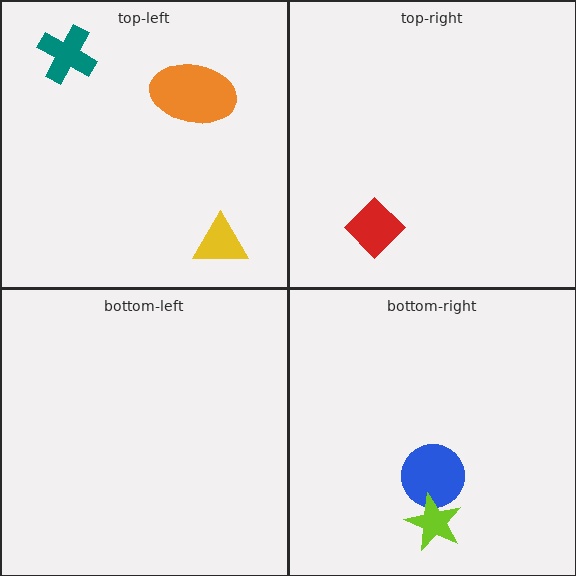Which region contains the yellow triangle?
The top-left region.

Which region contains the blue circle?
The bottom-right region.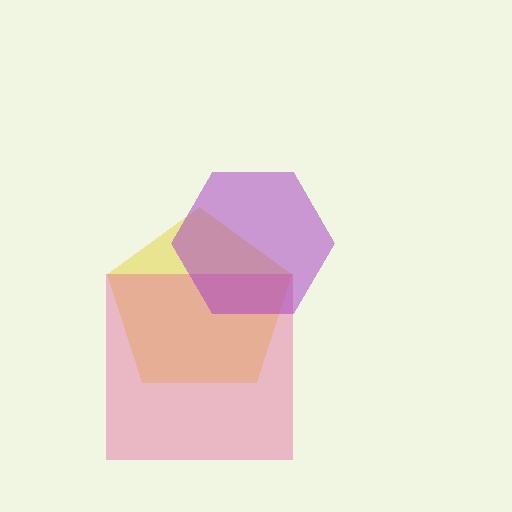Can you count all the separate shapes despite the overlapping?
Yes, there are 3 separate shapes.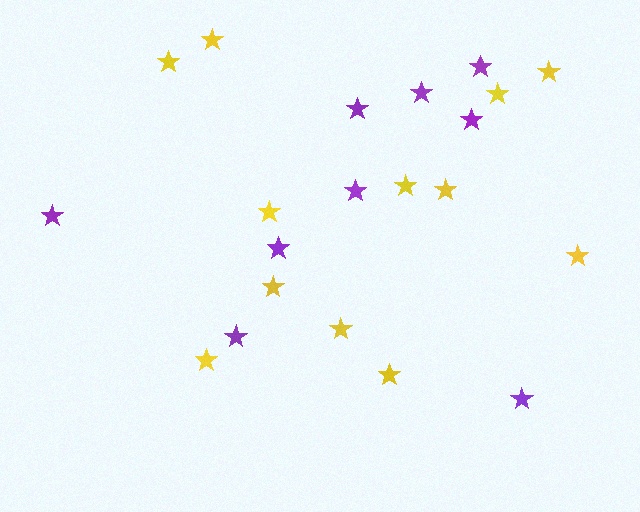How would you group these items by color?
There are 2 groups: one group of yellow stars (12) and one group of purple stars (9).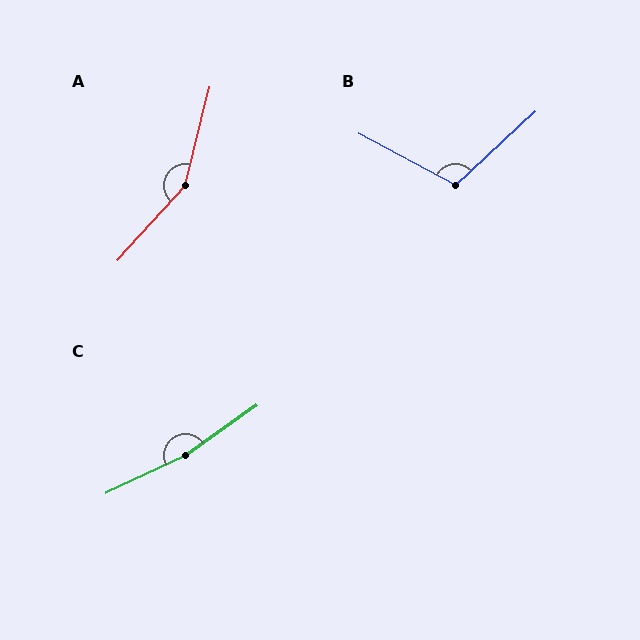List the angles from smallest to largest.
B (109°), A (152°), C (170°).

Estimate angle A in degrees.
Approximately 152 degrees.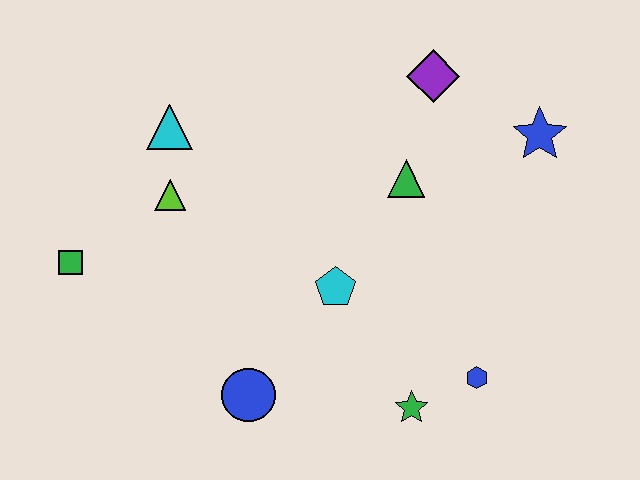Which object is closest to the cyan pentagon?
The green triangle is closest to the cyan pentagon.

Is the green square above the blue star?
No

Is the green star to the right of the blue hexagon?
No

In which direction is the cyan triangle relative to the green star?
The cyan triangle is above the green star.